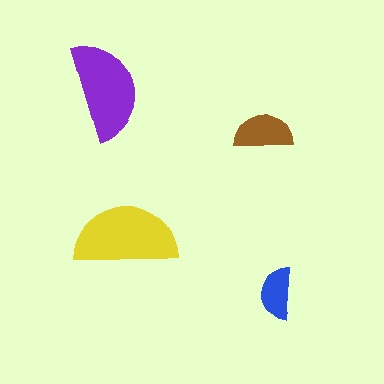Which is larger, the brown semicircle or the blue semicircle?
The brown one.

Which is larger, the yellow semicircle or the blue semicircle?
The yellow one.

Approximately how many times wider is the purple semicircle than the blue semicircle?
About 2 times wider.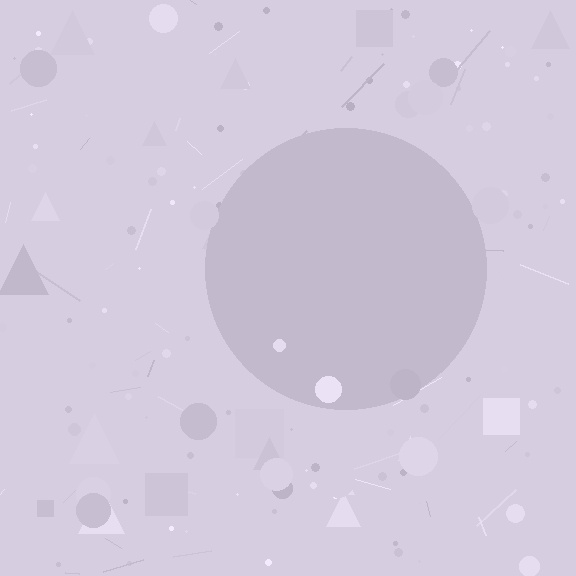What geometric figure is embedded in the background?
A circle is embedded in the background.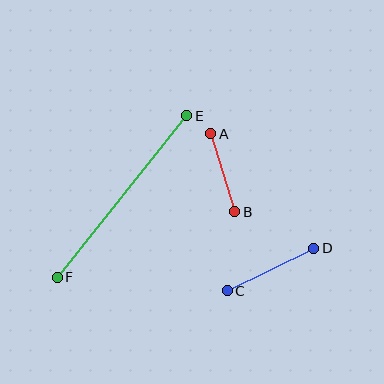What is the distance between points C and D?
The distance is approximately 96 pixels.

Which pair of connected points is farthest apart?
Points E and F are farthest apart.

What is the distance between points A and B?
The distance is approximately 81 pixels.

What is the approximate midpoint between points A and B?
The midpoint is at approximately (223, 173) pixels.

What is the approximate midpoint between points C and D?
The midpoint is at approximately (270, 269) pixels.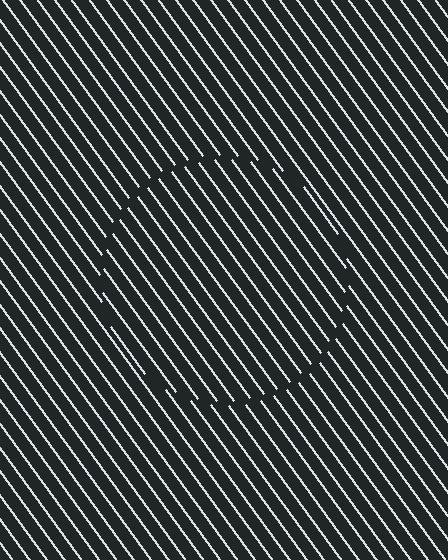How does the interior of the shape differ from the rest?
The interior of the shape contains the same grating, shifted by half a period — the contour is defined by the phase discontinuity where line-ends from the inner and outer gratings abut.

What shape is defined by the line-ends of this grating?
An illusory circle. The interior of the shape contains the same grating, shifted by half a period — the contour is defined by the phase discontinuity where line-ends from the inner and outer gratings abut.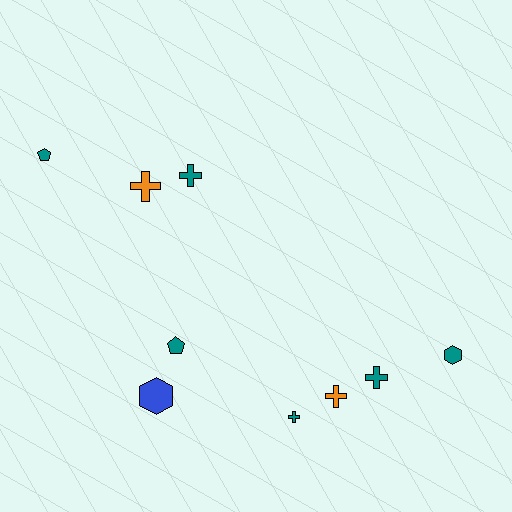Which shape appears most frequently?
Cross, with 5 objects.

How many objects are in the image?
There are 9 objects.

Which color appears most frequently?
Teal, with 6 objects.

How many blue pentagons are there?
There are no blue pentagons.